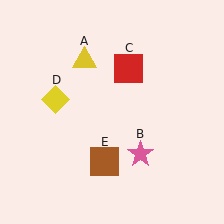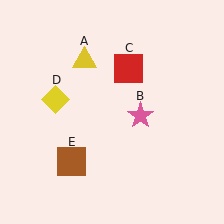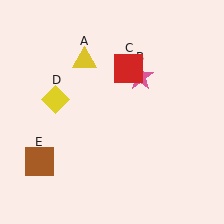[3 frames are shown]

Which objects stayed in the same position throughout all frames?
Yellow triangle (object A) and red square (object C) and yellow diamond (object D) remained stationary.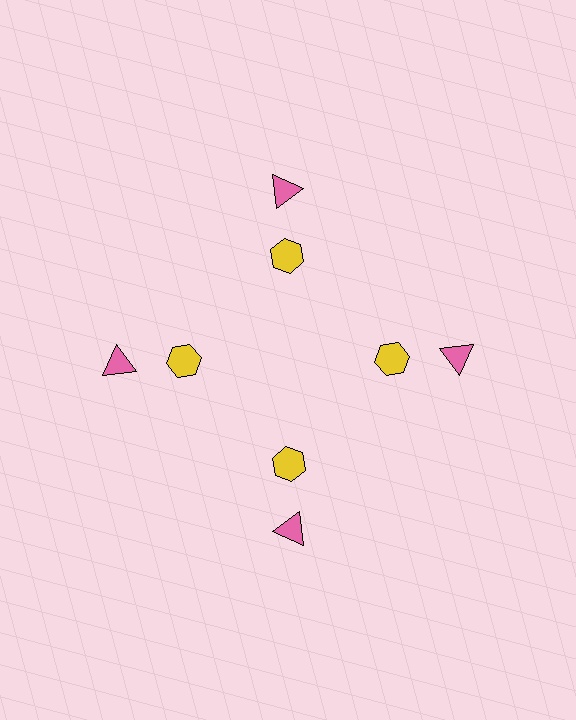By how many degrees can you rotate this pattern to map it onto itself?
The pattern maps onto itself every 90 degrees of rotation.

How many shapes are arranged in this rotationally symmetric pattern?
There are 8 shapes, arranged in 4 groups of 2.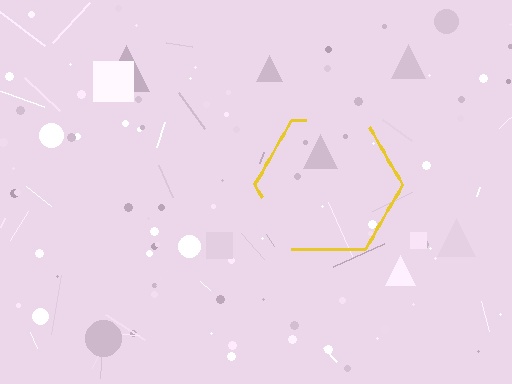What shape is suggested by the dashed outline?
The dashed outline suggests a hexagon.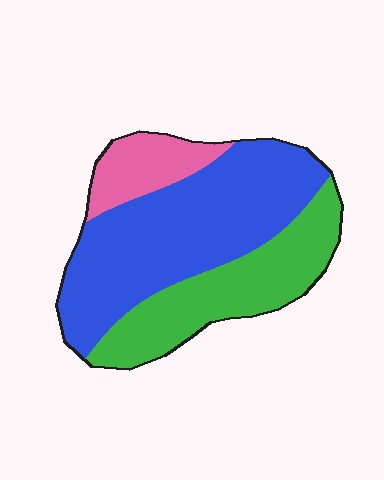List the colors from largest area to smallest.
From largest to smallest: blue, green, pink.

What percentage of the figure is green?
Green takes up about one third (1/3) of the figure.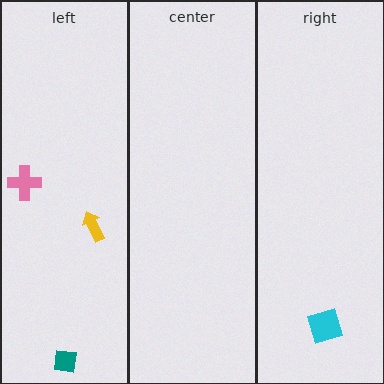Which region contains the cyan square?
The right region.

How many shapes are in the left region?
3.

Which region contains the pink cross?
The left region.